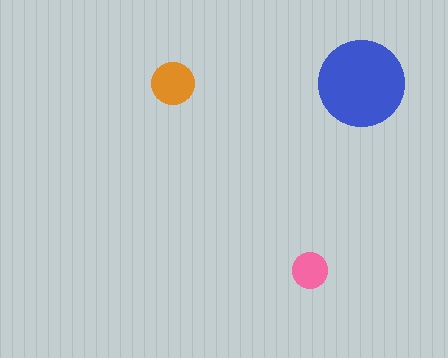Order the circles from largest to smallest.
the blue one, the orange one, the pink one.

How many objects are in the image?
There are 3 objects in the image.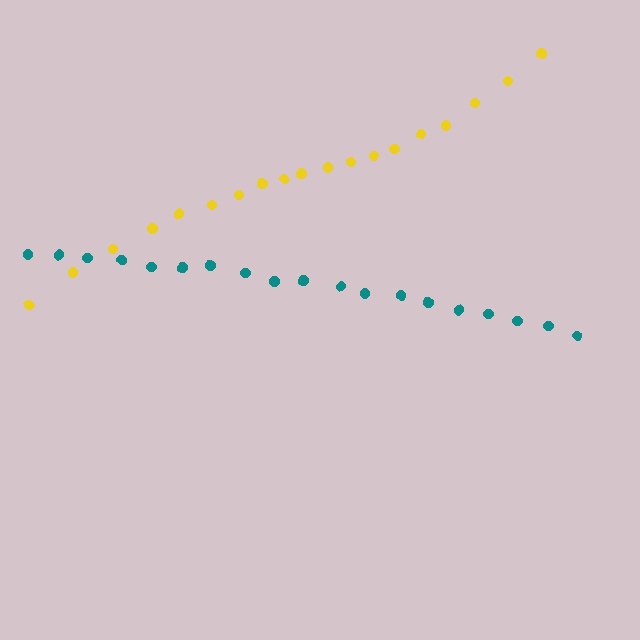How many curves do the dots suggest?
There are 2 distinct paths.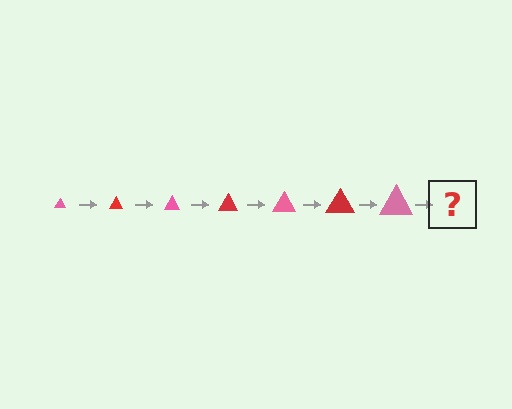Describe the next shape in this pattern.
It should be a red triangle, larger than the previous one.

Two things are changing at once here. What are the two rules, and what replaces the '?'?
The two rules are that the triangle grows larger each step and the color cycles through pink and red. The '?' should be a red triangle, larger than the previous one.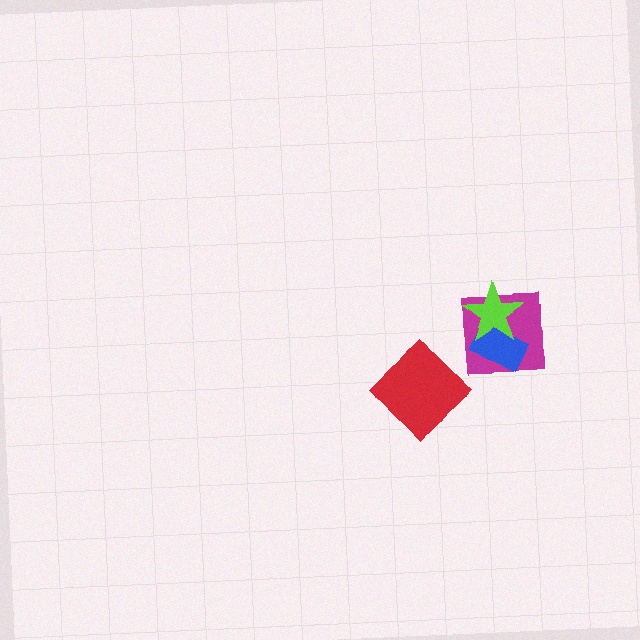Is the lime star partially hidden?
No, no other shape covers it.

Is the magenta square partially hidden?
Yes, it is partially covered by another shape.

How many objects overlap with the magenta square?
2 objects overlap with the magenta square.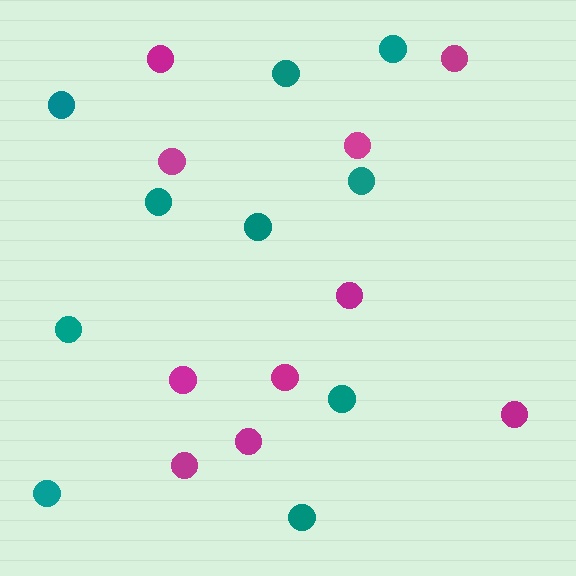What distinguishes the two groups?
There are 2 groups: one group of magenta circles (10) and one group of teal circles (10).